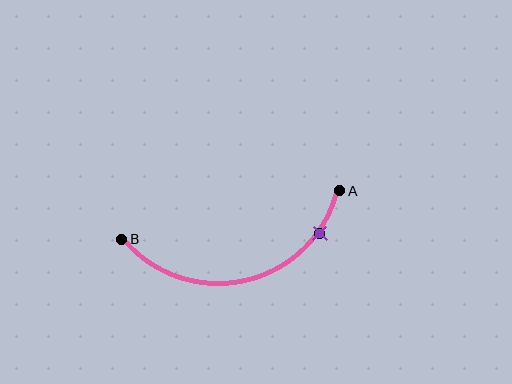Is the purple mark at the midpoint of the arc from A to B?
No. The purple mark lies on the arc but is closer to endpoint A. The arc midpoint would be at the point on the curve equidistant along the arc from both A and B.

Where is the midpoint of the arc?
The arc midpoint is the point on the curve farthest from the straight line joining A and B. It sits below that line.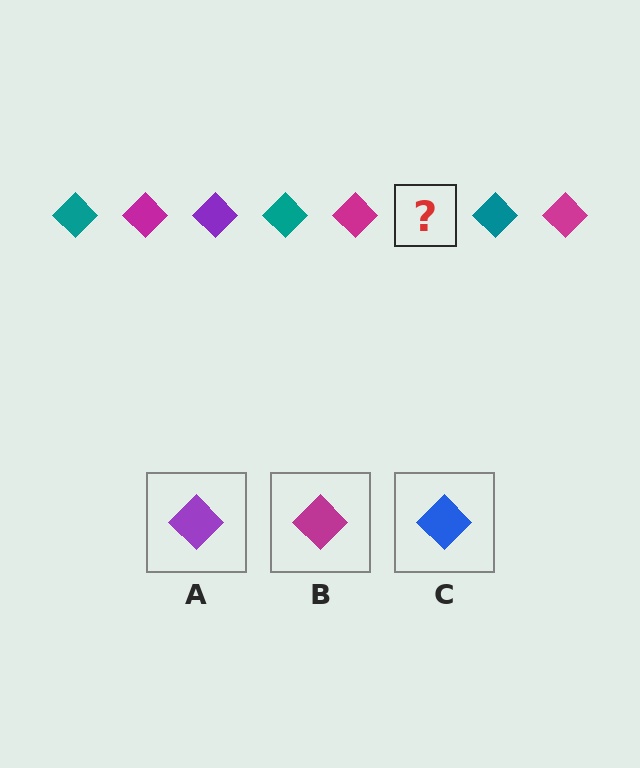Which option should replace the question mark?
Option A.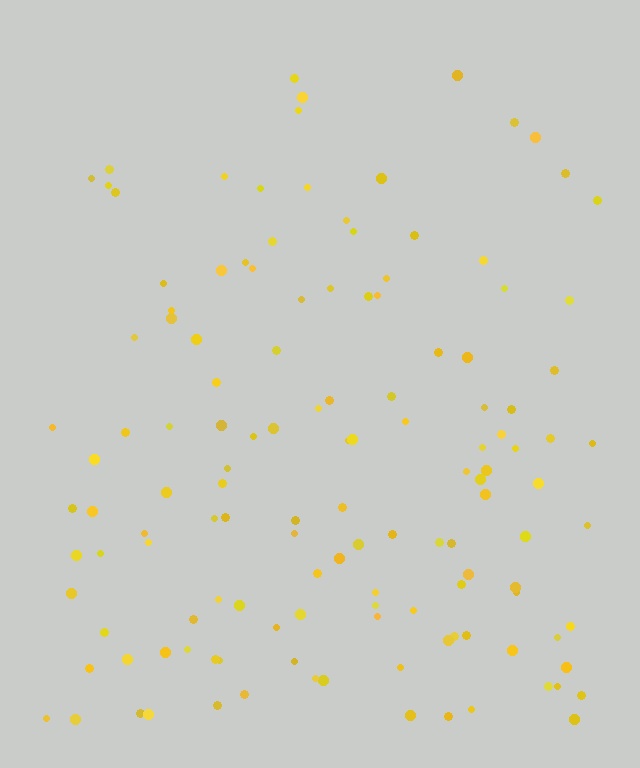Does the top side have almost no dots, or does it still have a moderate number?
Still a moderate number, just noticeably fewer than the bottom.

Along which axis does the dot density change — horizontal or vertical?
Vertical.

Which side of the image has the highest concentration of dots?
The bottom.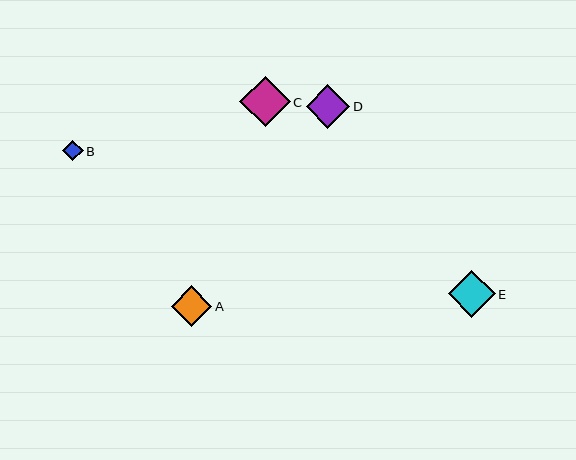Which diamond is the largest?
Diamond C is the largest with a size of approximately 51 pixels.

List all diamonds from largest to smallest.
From largest to smallest: C, E, D, A, B.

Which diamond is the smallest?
Diamond B is the smallest with a size of approximately 21 pixels.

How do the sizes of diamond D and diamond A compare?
Diamond D and diamond A are approximately the same size.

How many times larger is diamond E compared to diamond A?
Diamond E is approximately 1.2 times the size of diamond A.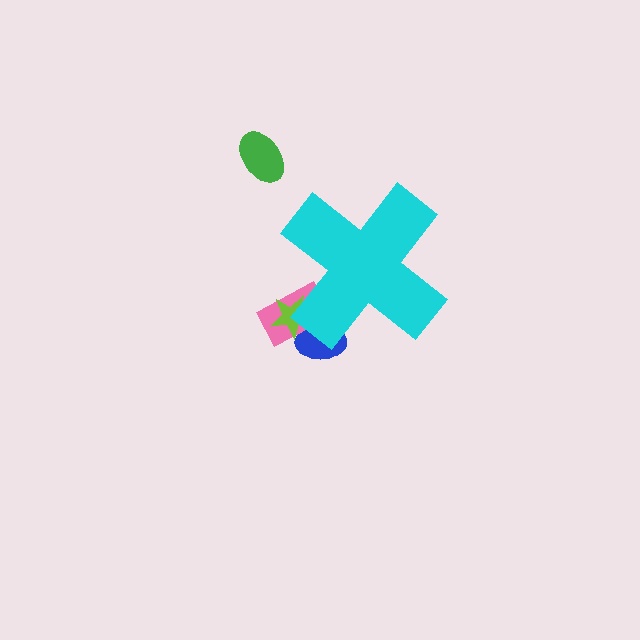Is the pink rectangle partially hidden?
Yes, the pink rectangle is partially hidden behind the cyan cross.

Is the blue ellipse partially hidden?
Yes, the blue ellipse is partially hidden behind the cyan cross.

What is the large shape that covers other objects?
A cyan cross.